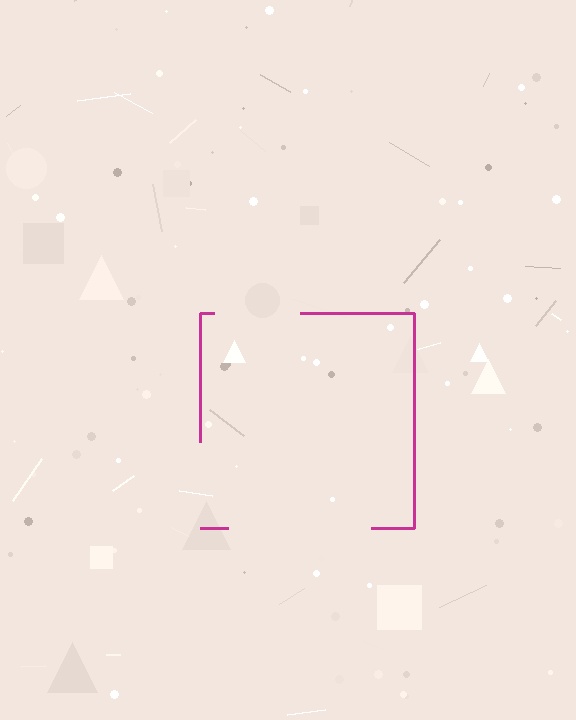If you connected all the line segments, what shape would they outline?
They would outline a square.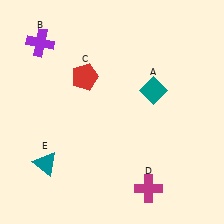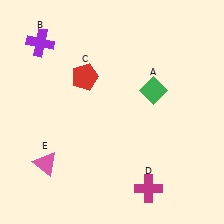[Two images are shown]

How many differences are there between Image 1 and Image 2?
There are 2 differences between the two images.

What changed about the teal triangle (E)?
In Image 1, E is teal. In Image 2, it changed to pink.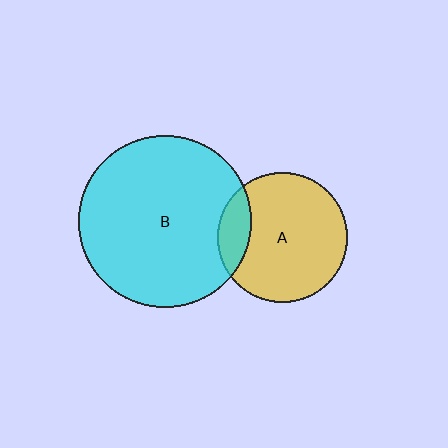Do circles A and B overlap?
Yes.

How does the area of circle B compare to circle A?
Approximately 1.8 times.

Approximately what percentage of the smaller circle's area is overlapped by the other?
Approximately 15%.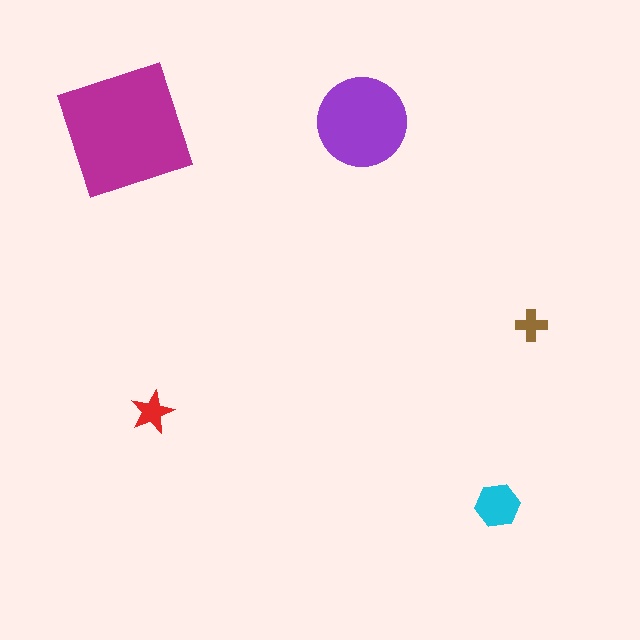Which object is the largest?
The magenta square.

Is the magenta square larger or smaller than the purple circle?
Larger.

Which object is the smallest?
The brown cross.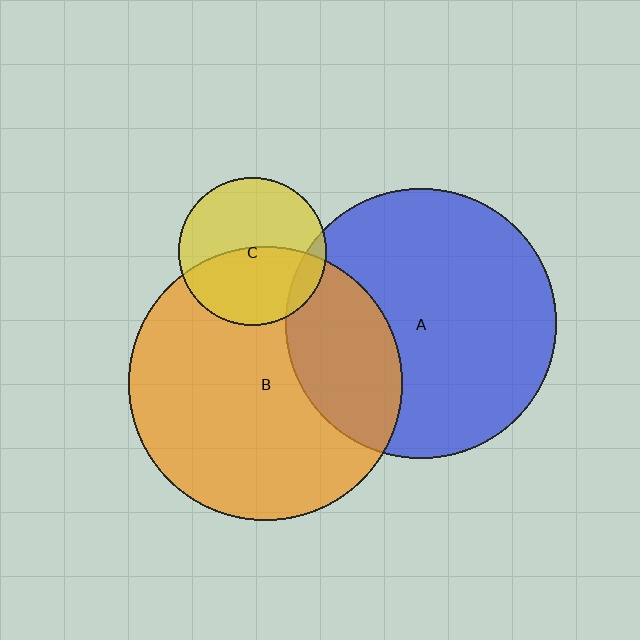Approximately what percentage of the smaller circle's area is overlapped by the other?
Approximately 50%.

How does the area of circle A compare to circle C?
Approximately 3.4 times.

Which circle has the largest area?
Circle B (orange).